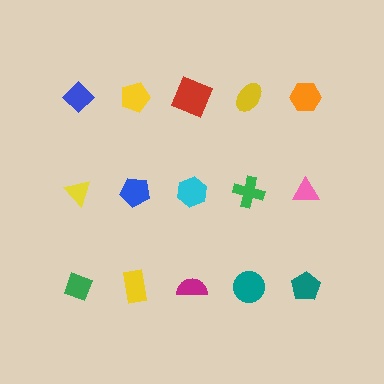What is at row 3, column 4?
A teal circle.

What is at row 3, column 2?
A yellow rectangle.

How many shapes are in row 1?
5 shapes.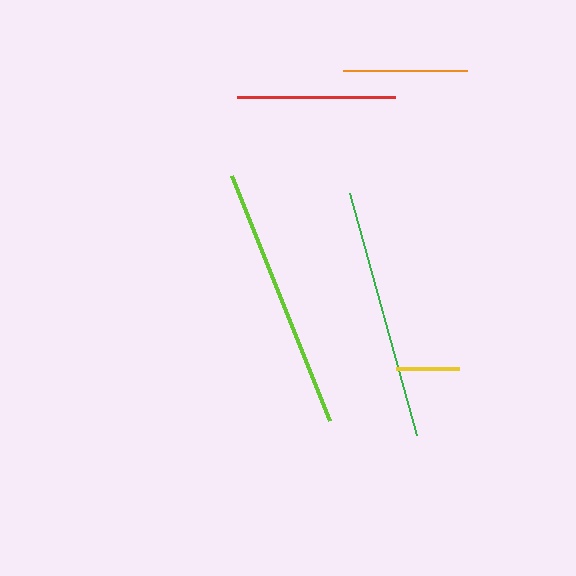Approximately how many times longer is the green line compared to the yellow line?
The green line is approximately 4.0 times the length of the yellow line.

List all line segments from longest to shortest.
From longest to shortest: lime, green, red, orange, yellow.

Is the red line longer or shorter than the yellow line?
The red line is longer than the yellow line.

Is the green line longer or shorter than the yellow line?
The green line is longer than the yellow line.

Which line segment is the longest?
The lime line is the longest at approximately 263 pixels.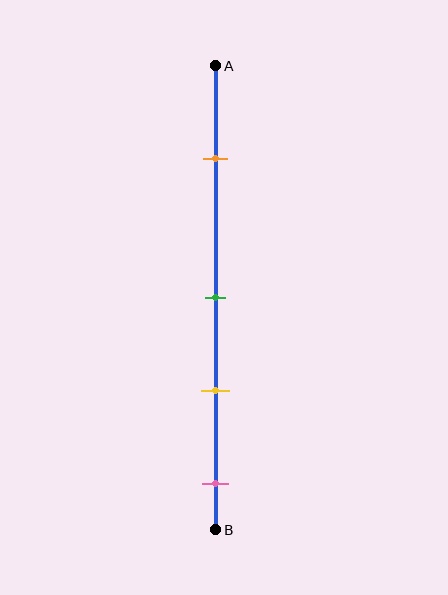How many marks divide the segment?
There are 4 marks dividing the segment.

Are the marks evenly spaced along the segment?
No, the marks are not evenly spaced.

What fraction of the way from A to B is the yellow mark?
The yellow mark is approximately 70% (0.7) of the way from A to B.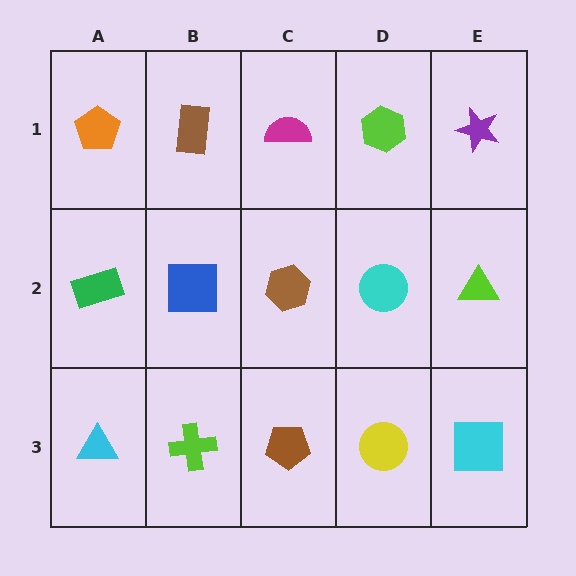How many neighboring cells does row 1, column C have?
3.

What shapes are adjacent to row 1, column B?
A blue square (row 2, column B), an orange pentagon (row 1, column A), a magenta semicircle (row 1, column C).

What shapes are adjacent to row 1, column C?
A brown hexagon (row 2, column C), a brown rectangle (row 1, column B), a lime hexagon (row 1, column D).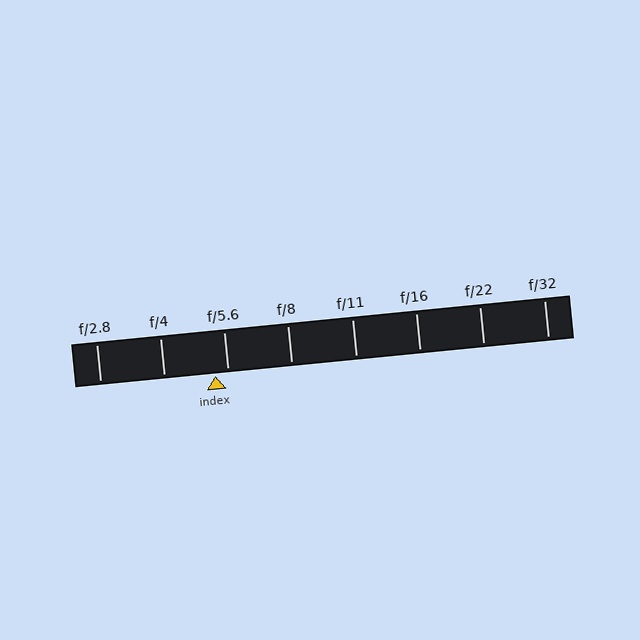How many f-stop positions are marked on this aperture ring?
There are 8 f-stop positions marked.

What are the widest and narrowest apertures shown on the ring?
The widest aperture shown is f/2.8 and the narrowest is f/32.